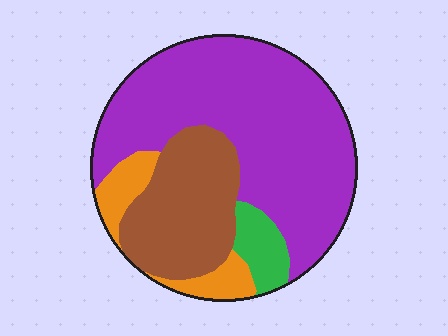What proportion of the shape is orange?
Orange covers 10% of the shape.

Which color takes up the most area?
Purple, at roughly 60%.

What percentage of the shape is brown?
Brown takes up about one quarter (1/4) of the shape.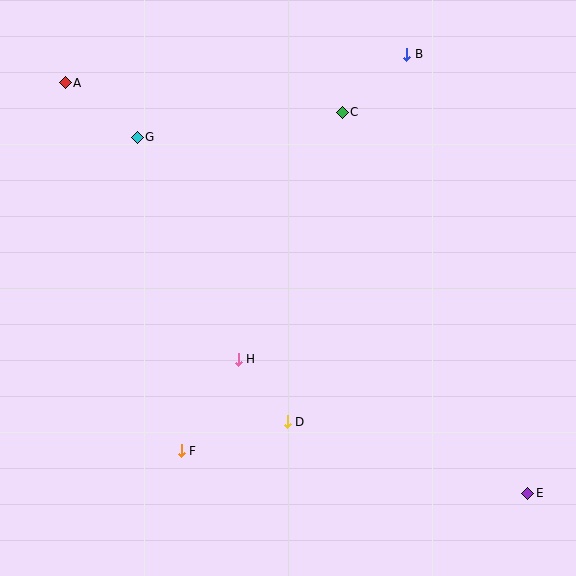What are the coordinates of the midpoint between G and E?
The midpoint between G and E is at (333, 315).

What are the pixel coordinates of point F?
Point F is at (181, 451).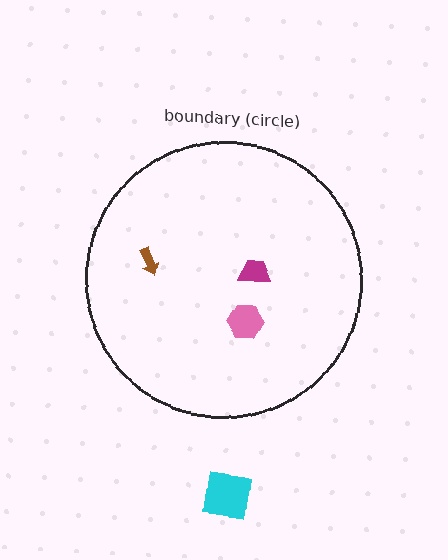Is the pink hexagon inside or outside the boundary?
Inside.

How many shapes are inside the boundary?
3 inside, 1 outside.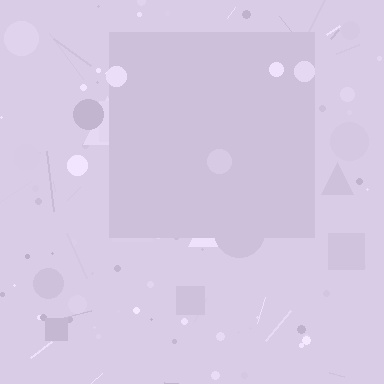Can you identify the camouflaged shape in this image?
The camouflaged shape is a square.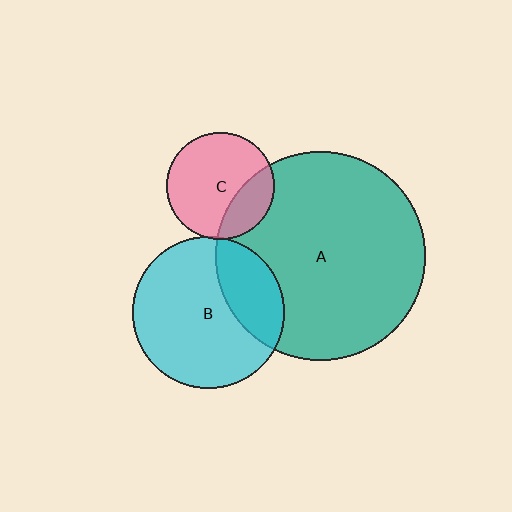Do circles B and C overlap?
Yes.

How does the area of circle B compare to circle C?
Approximately 2.0 times.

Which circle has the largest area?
Circle A (teal).